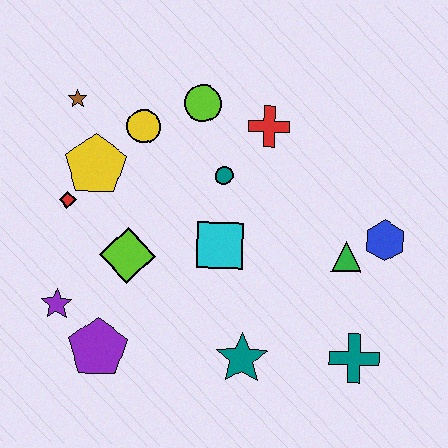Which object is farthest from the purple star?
The blue hexagon is farthest from the purple star.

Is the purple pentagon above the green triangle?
No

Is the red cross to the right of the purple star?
Yes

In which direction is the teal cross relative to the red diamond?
The teal cross is to the right of the red diamond.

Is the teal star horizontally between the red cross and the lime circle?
Yes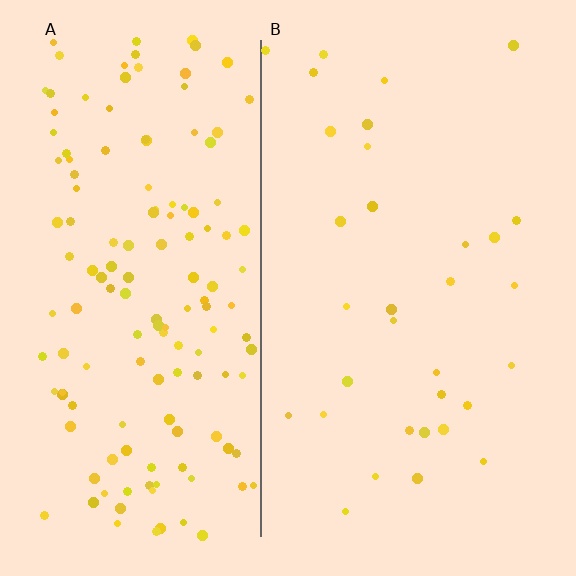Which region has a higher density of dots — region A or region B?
A (the left).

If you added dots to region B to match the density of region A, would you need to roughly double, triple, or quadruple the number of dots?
Approximately quadruple.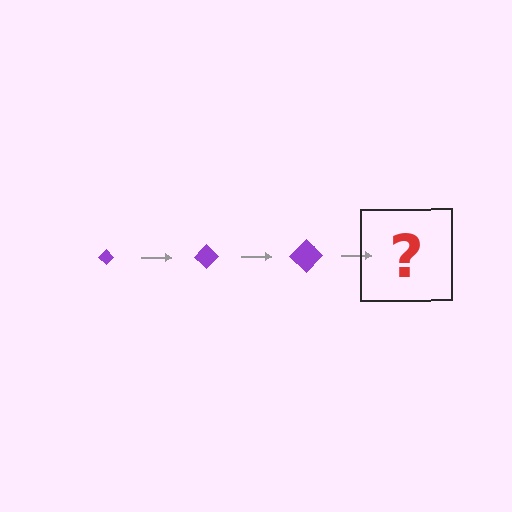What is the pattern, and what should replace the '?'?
The pattern is that the diamond gets progressively larger each step. The '?' should be a purple diamond, larger than the previous one.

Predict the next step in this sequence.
The next step is a purple diamond, larger than the previous one.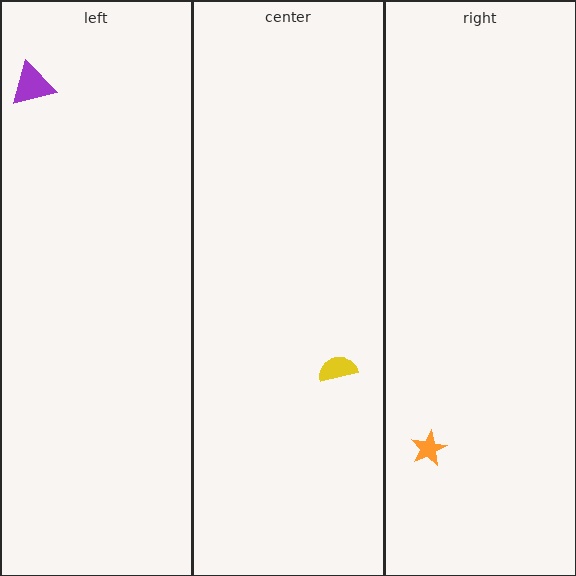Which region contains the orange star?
The right region.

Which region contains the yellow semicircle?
The center region.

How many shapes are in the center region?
1.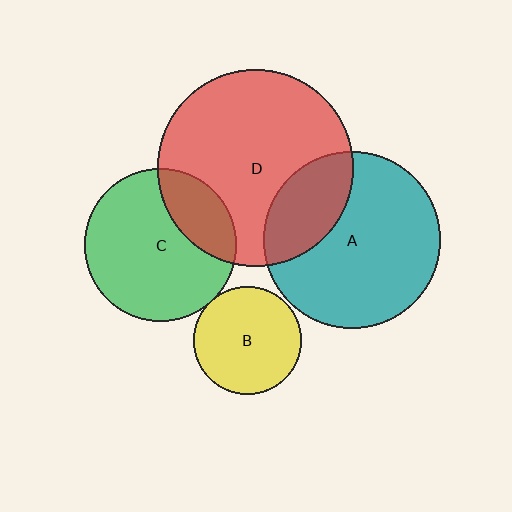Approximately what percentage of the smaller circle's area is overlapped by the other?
Approximately 25%.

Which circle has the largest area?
Circle D (red).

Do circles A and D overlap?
Yes.